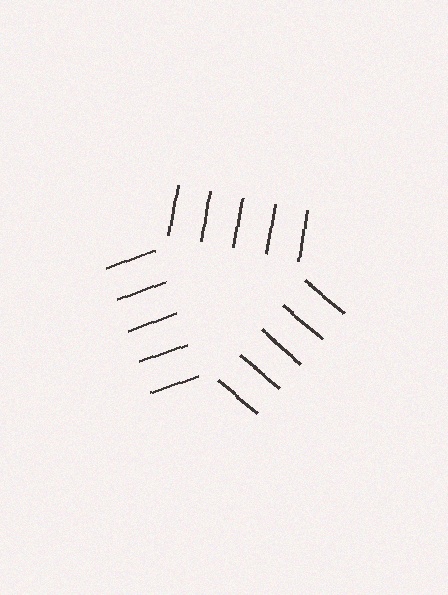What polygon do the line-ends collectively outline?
An illusory triangle — the line segments terminate on its edges but no continuous stroke is drawn.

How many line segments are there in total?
15 — 5 along each of the 3 edges.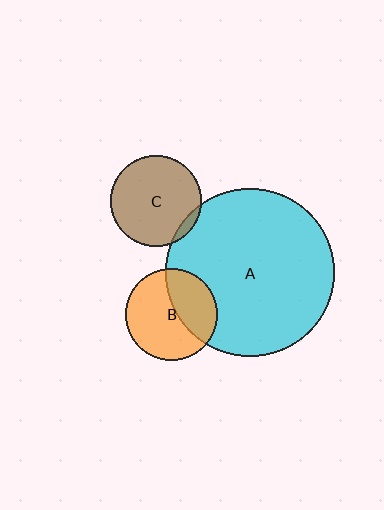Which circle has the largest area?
Circle A (cyan).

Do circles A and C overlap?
Yes.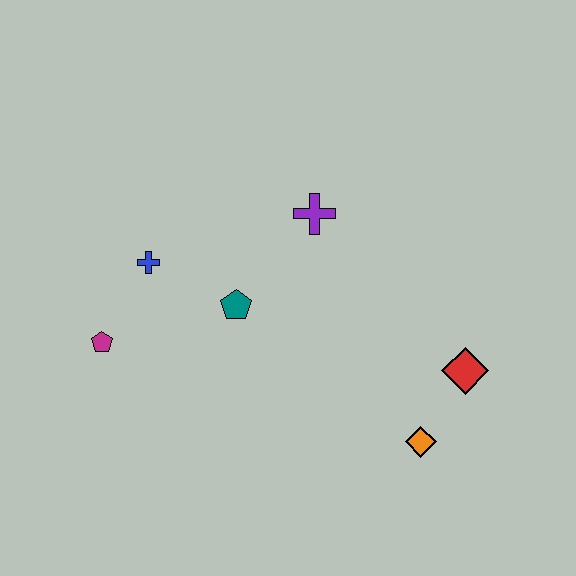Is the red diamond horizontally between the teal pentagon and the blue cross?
No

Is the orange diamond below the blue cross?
Yes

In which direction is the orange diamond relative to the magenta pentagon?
The orange diamond is to the right of the magenta pentagon.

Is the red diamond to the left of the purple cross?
No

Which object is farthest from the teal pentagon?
The red diamond is farthest from the teal pentagon.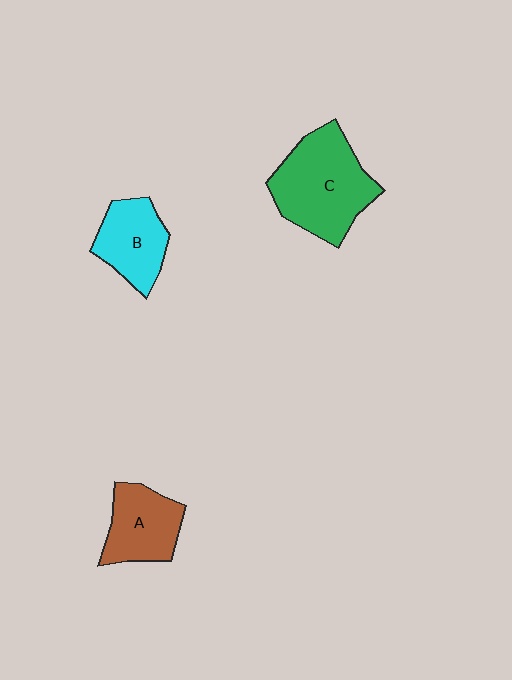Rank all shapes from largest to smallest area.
From largest to smallest: C (green), A (brown), B (cyan).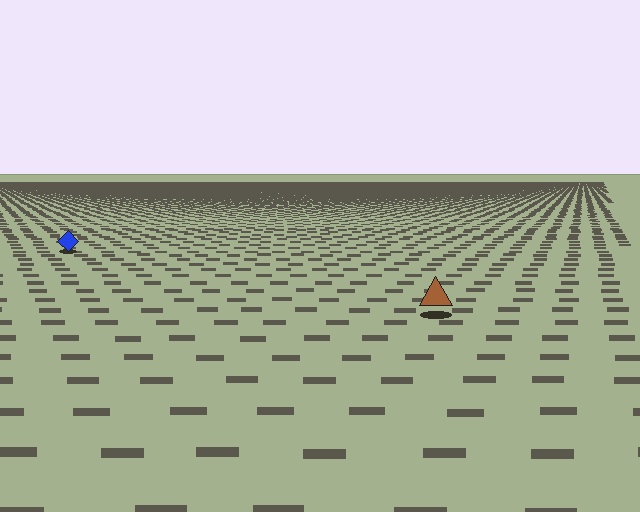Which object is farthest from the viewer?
The blue diamond is farthest from the viewer. It appears smaller and the ground texture around it is denser.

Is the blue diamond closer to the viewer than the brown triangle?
No. The brown triangle is closer — you can tell from the texture gradient: the ground texture is coarser near it.